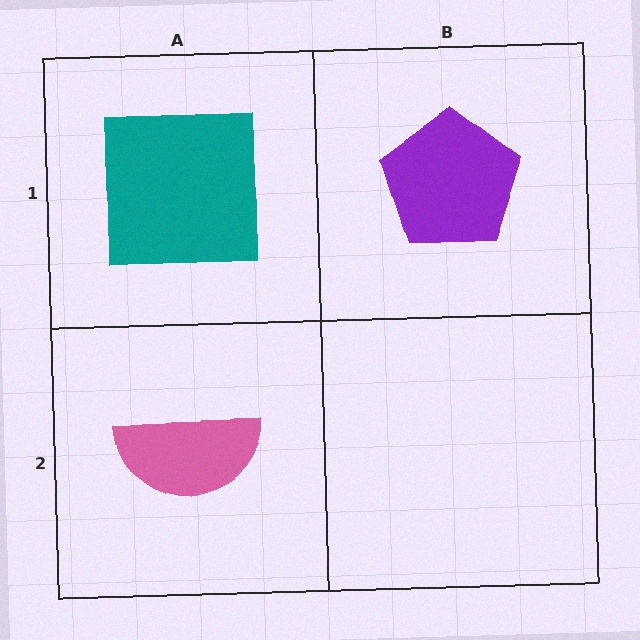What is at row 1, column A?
A teal square.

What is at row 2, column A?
A pink semicircle.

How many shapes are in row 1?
2 shapes.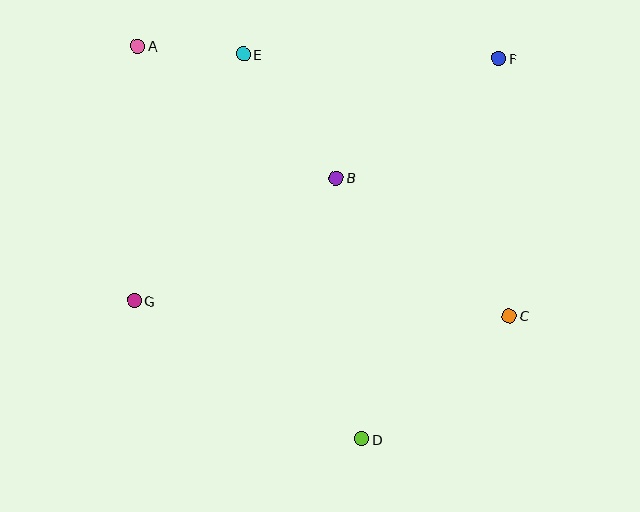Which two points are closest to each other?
Points A and E are closest to each other.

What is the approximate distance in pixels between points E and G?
The distance between E and G is approximately 269 pixels.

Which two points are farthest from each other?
Points A and C are farthest from each other.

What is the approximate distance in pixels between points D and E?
The distance between D and E is approximately 402 pixels.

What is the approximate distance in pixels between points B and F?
The distance between B and F is approximately 202 pixels.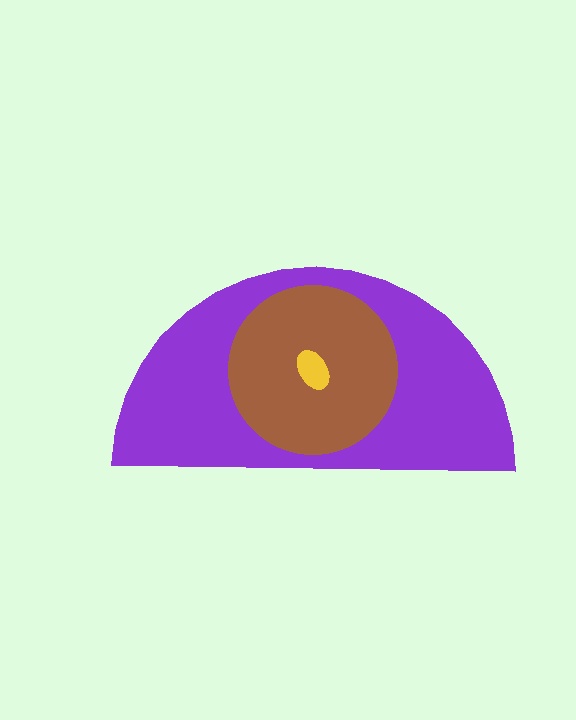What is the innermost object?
The yellow ellipse.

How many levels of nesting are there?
3.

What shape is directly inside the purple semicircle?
The brown circle.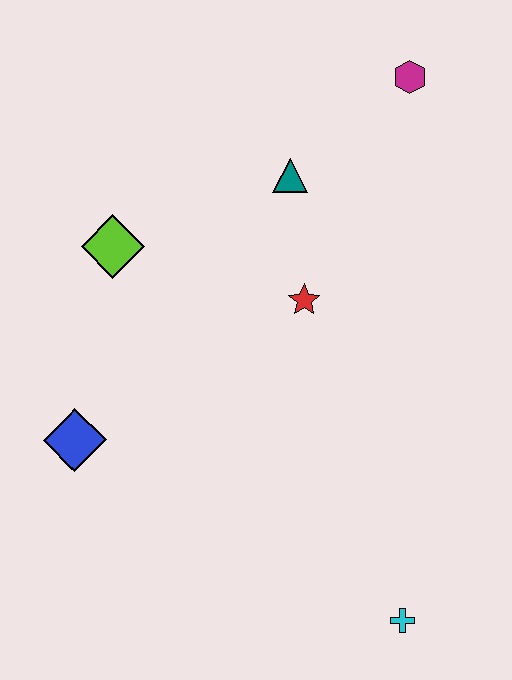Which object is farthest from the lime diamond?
The cyan cross is farthest from the lime diamond.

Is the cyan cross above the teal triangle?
No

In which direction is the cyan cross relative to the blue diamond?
The cyan cross is to the right of the blue diamond.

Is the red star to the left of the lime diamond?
No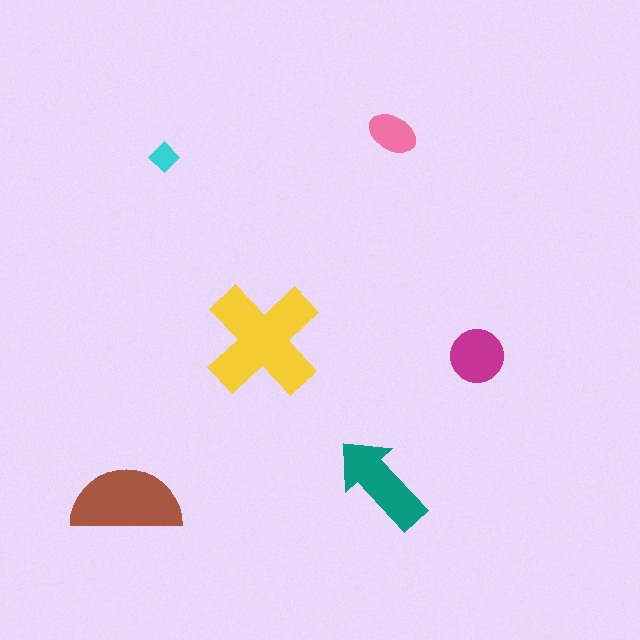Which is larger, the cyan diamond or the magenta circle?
The magenta circle.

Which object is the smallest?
The cyan diamond.